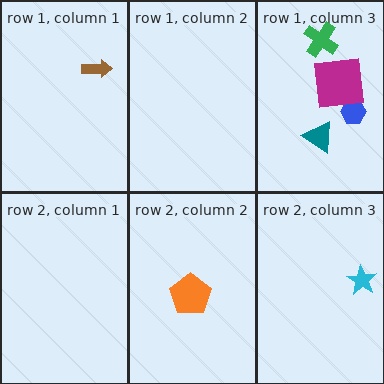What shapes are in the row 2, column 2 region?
The orange pentagon.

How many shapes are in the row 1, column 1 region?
1.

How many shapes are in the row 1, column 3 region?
4.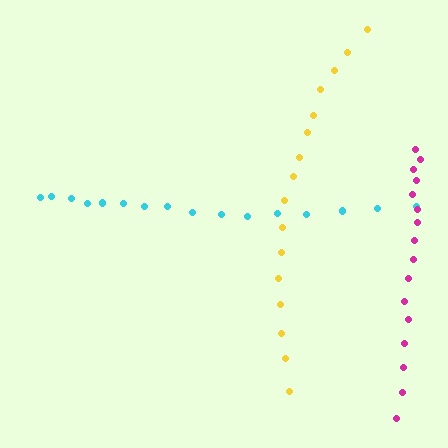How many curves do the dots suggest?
There are 3 distinct paths.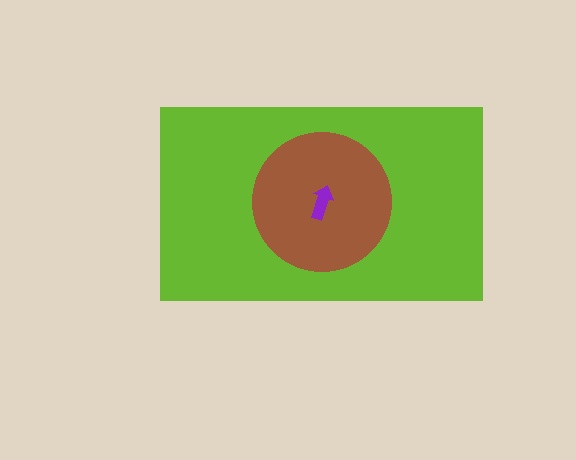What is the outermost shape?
The lime rectangle.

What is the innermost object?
The purple arrow.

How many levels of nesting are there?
3.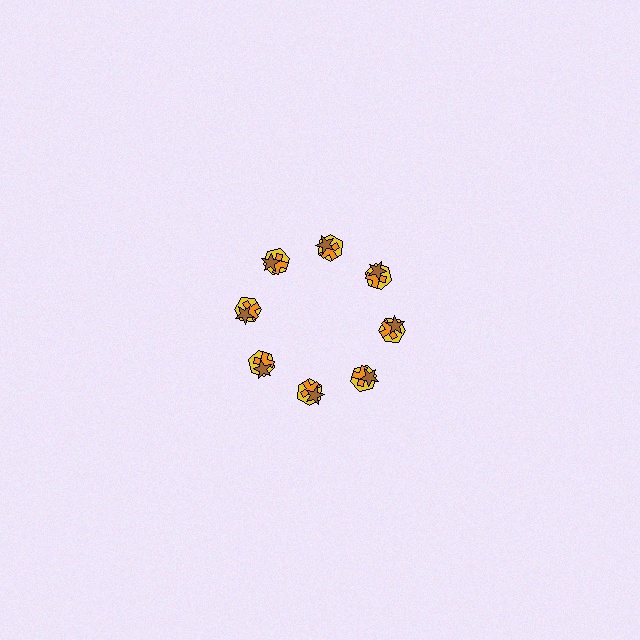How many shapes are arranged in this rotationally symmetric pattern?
There are 24 shapes, arranged in 8 groups of 3.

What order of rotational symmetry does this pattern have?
This pattern has 8-fold rotational symmetry.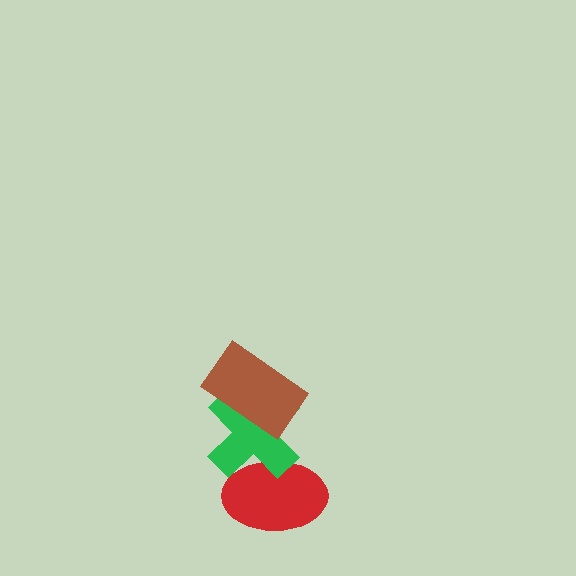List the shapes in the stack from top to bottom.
From top to bottom: the brown rectangle, the green cross, the red ellipse.